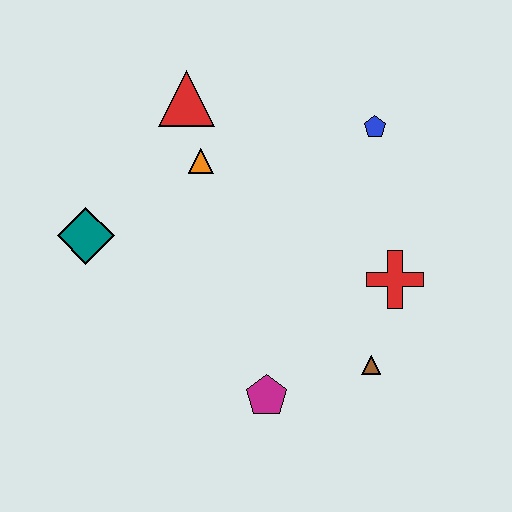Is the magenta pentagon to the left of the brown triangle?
Yes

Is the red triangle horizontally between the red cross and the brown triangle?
No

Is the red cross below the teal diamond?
Yes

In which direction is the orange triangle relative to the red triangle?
The orange triangle is below the red triangle.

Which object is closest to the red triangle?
The orange triangle is closest to the red triangle.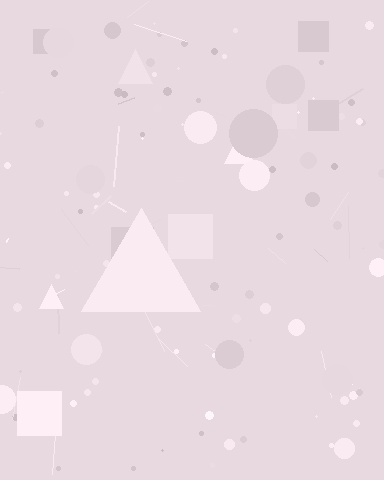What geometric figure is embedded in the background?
A triangle is embedded in the background.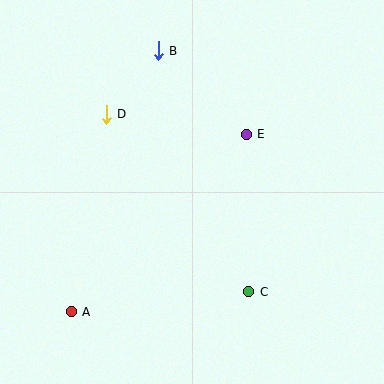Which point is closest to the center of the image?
Point E at (246, 134) is closest to the center.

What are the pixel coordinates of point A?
Point A is at (71, 312).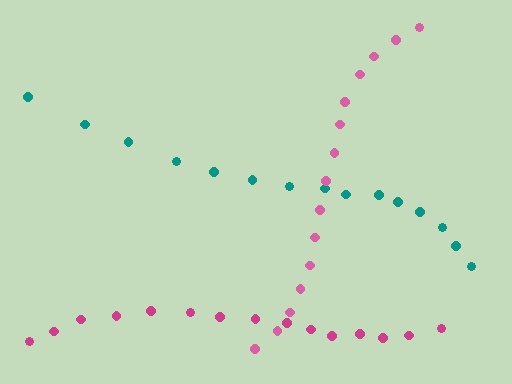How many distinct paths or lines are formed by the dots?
There are 3 distinct paths.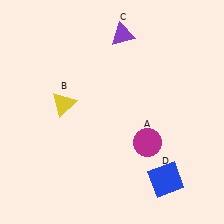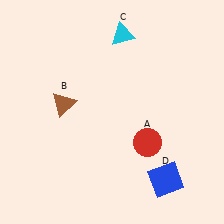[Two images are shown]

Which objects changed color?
A changed from magenta to red. B changed from yellow to brown. C changed from purple to cyan.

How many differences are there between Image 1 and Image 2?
There are 3 differences between the two images.